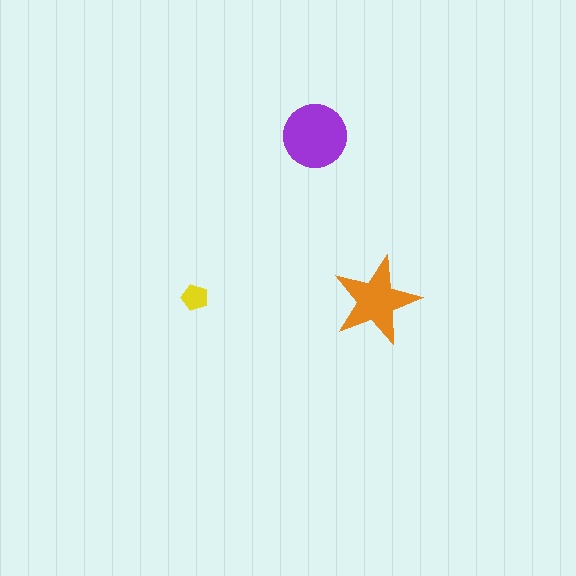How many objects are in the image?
There are 3 objects in the image.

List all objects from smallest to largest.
The yellow pentagon, the orange star, the purple circle.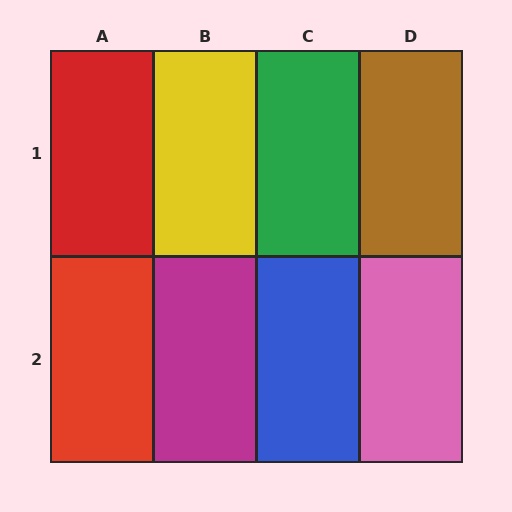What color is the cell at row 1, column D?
Brown.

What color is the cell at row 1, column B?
Yellow.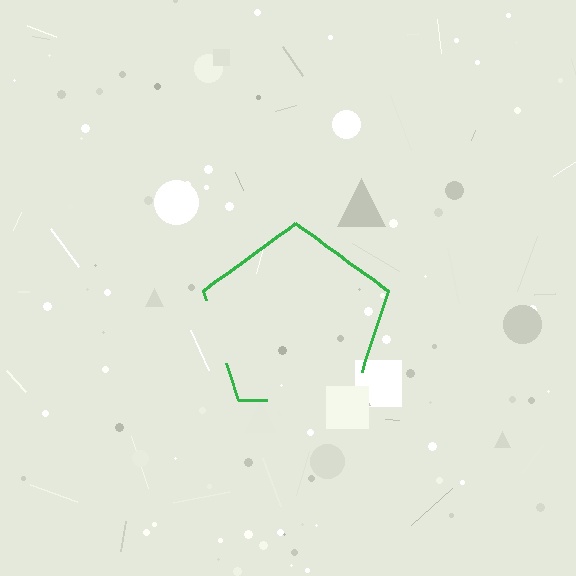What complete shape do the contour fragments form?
The contour fragments form a pentagon.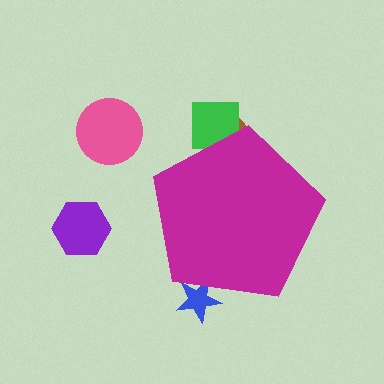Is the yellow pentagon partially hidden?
Yes, the yellow pentagon is partially hidden behind the magenta pentagon.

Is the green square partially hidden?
Yes, the green square is partially hidden behind the magenta pentagon.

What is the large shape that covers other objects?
A magenta pentagon.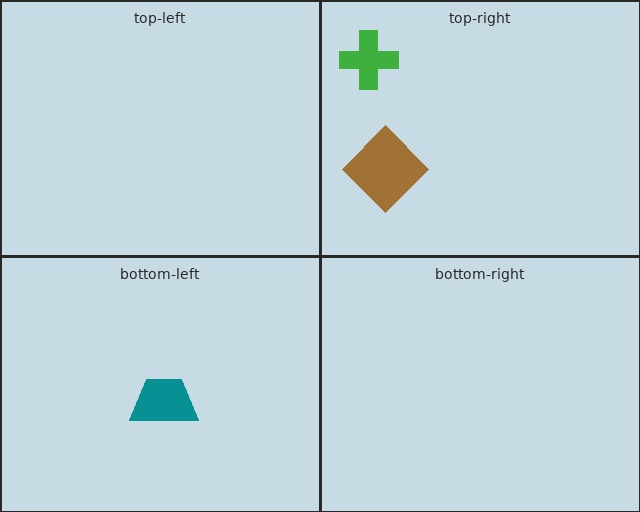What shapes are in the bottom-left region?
The teal trapezoid.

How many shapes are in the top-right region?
2.